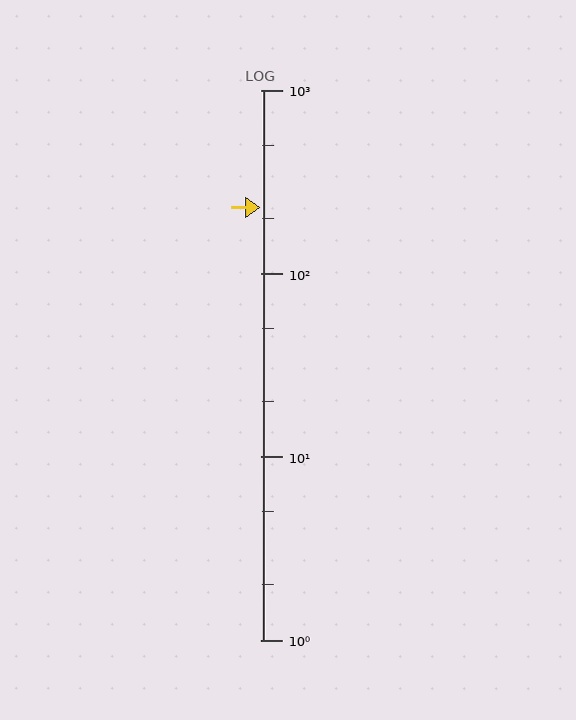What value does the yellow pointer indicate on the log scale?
The pointer indicates approximately 230.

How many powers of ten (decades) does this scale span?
The scale spans 3 decades, from 1 to 1000.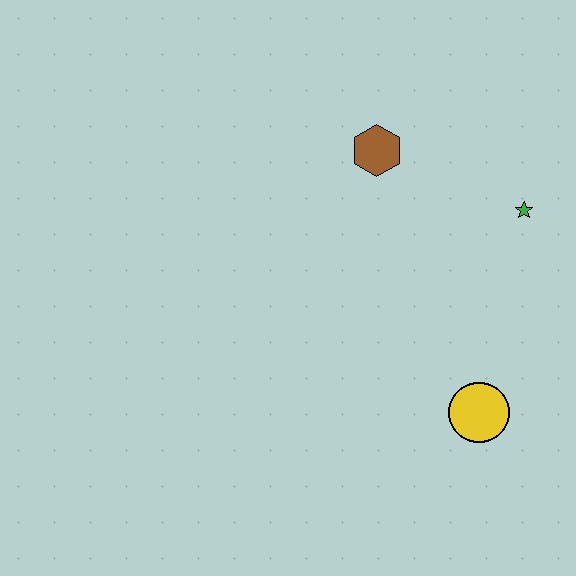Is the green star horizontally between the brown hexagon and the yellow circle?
No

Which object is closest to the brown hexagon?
The green star is closest to the brown hexagon.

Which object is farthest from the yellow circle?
The brown hexagon is farthest from the yellow circle.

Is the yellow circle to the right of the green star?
No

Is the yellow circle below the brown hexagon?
Yes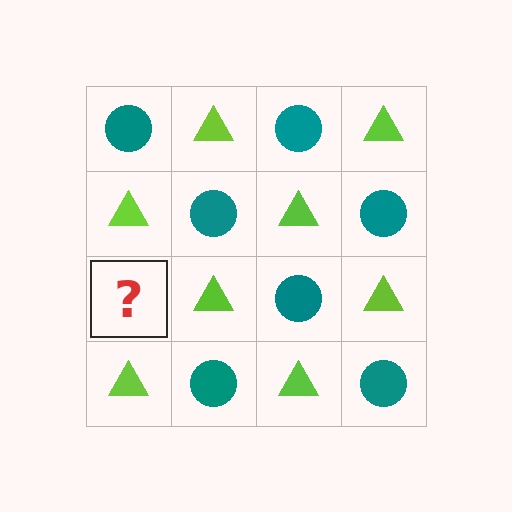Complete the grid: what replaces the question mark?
The question mark should be replaced with a teal circle.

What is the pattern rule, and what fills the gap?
The rule is that it alternates teal circle and lime triangle in a checkerboard pattern. The gap should be filled with a teal circle.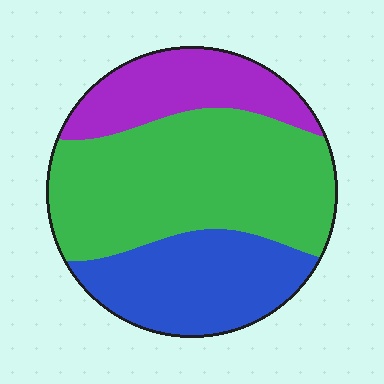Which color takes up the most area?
Green, at roughly 50%.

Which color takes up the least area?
Purple, at roughly 20%.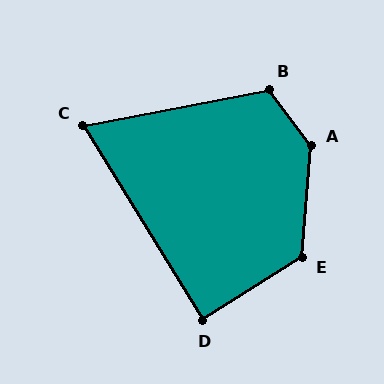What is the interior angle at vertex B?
Approximately 116 degrees (obtuse).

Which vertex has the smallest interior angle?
C, at approximately 69 degrees.